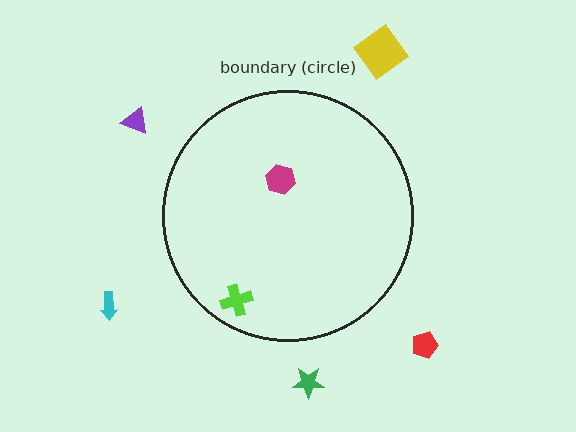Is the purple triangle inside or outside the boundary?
Outside.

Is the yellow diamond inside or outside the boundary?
Outside.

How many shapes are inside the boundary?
2 inside, 5 outside.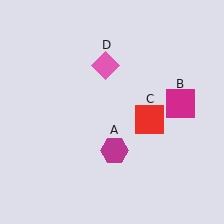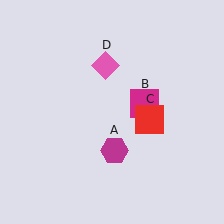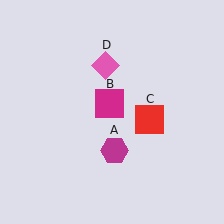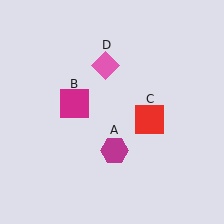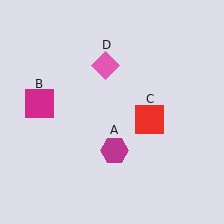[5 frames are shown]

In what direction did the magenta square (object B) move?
The magenta square (object B) moved left.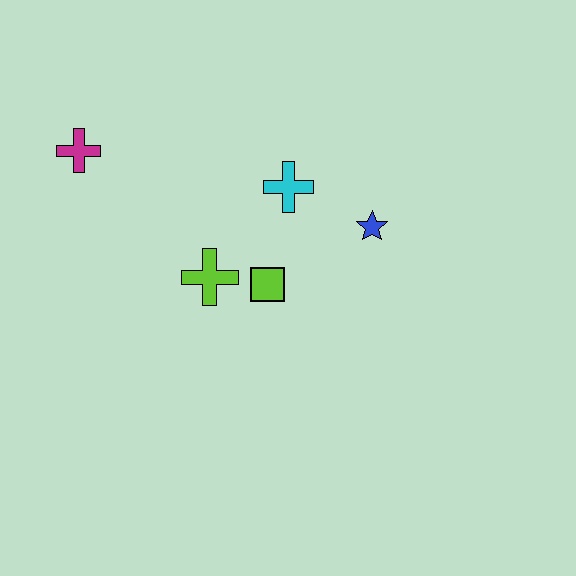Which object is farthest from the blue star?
The magenta cross is farthest from the blue star.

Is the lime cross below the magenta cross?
Yes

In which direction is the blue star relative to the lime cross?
The blue star is to the right of the lime cross.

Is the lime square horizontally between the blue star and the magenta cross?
Yes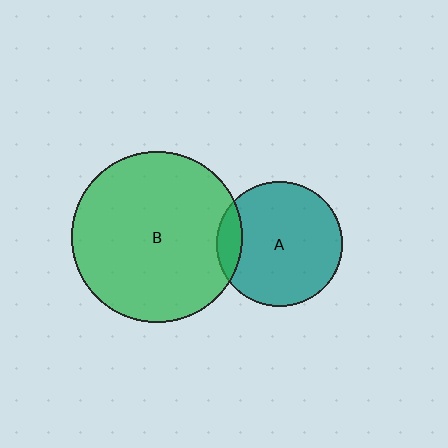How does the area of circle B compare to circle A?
Approximately 1.9 times.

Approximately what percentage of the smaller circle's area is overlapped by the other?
Approximately 10%.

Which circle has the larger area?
Circle B (green).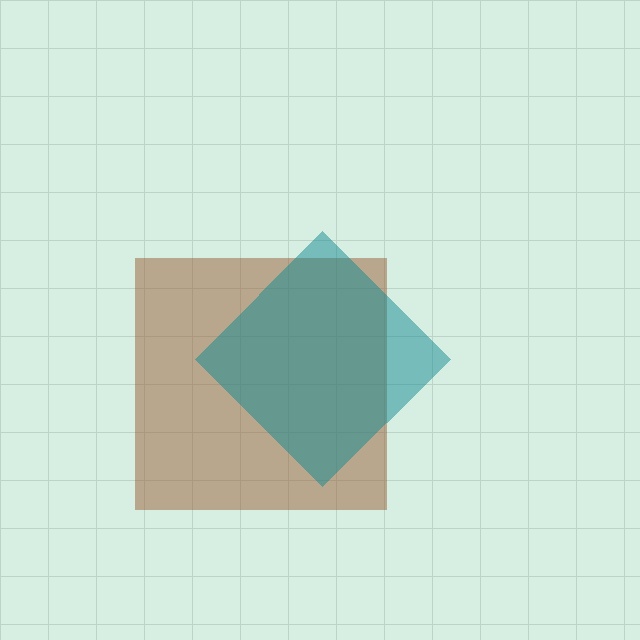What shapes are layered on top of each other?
The layered shapes are: a brown square, a teal diamond.